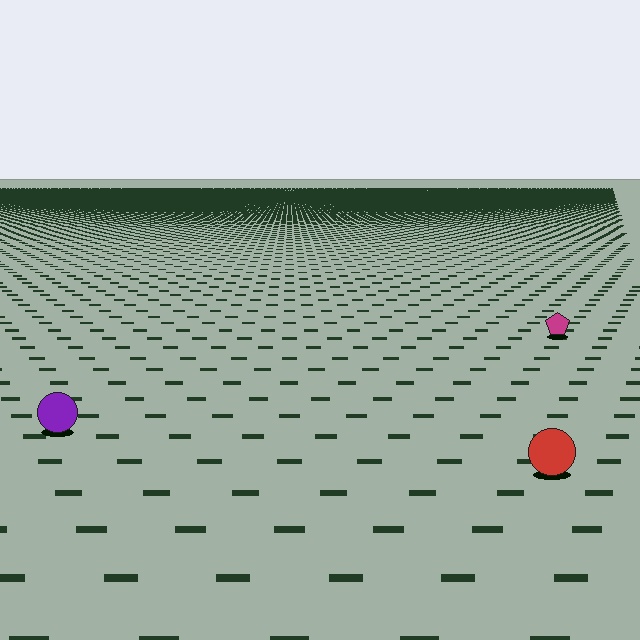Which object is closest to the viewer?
The red circle is closest. The texture marks near it are larger and more spread out.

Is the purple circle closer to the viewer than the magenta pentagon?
Yes. The purple circle is closer — you can tell from the texture gradient: the ground texture is coarser near it.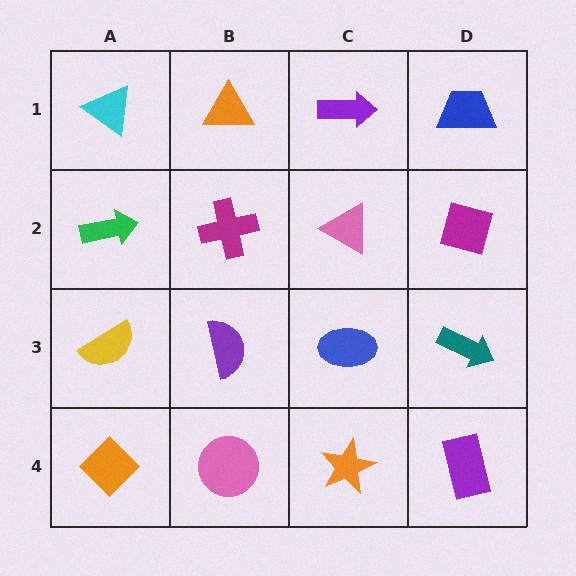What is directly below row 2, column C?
A blue ellipse.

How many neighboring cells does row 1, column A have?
2.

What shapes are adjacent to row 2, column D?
A blue trapezoid (row 1, column D), a teal arrow (row 3, column D), a pink triangle (row 2, column C).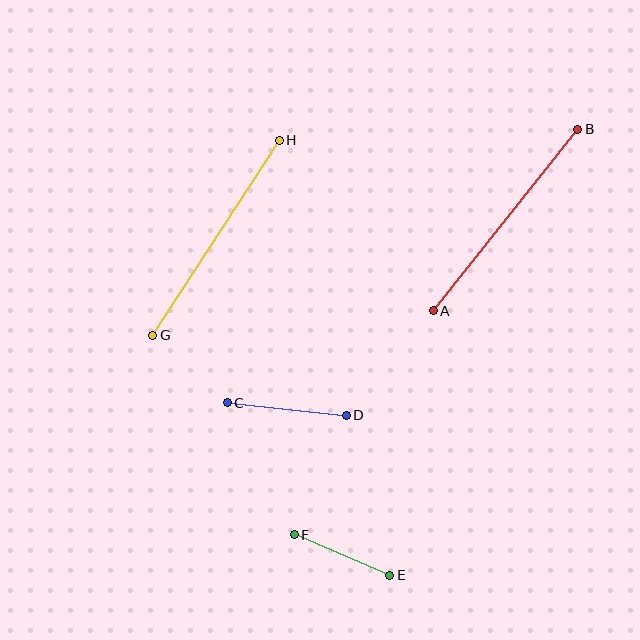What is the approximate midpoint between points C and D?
The midpoint is at approximately (287, 409) pixels.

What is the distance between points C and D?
The distance is approximately 120 pixels.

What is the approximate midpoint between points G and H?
The midpoint is at approximately (216, 238) pixels.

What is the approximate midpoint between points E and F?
The midpoint is at approximately (342, 555) pixels.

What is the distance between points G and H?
The distance is approximately 232 pixels.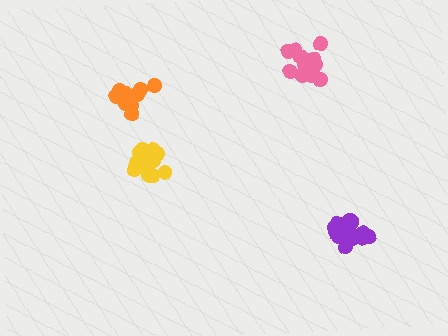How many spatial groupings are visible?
There are 4 spatial groupings.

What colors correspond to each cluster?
The clusters are colored: orange, yellow, pink, purple.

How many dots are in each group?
Group 1: 16 dots, Group 2: 18 dots, Group 3: 15 dots, Group 4: 19 dots (68 total).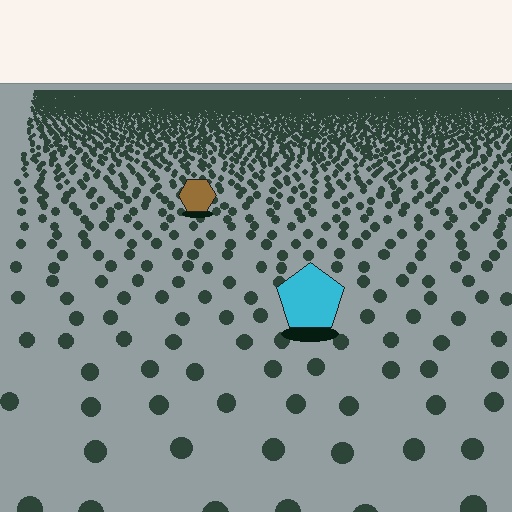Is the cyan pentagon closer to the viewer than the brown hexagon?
Yes. The cyan pentagon is closer — you can tell from the texture gradient: the ground texture is coarser near it.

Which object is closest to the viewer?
The cyan pentagon is closest. The texture marks near it are larger and more spread out.